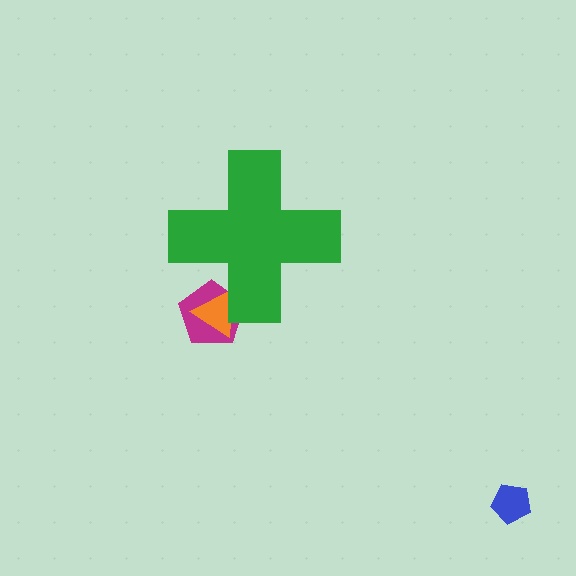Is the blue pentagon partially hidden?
No, the blue pentagon is fully visible.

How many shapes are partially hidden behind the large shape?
2 shapes are partially hidden.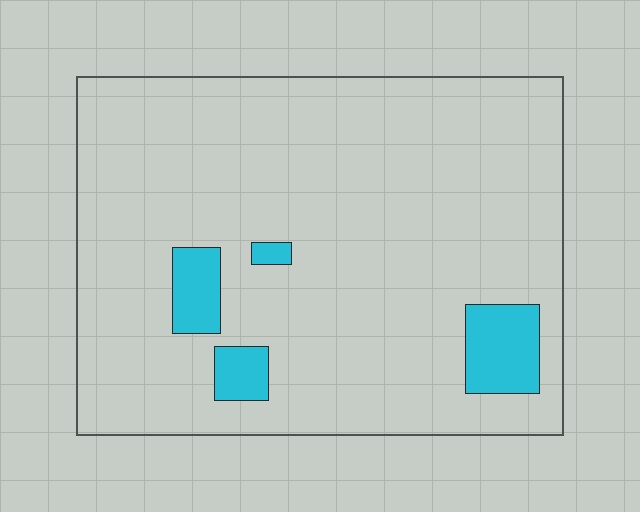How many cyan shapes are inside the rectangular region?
4.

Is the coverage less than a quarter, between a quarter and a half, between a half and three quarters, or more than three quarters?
Less than a quarter.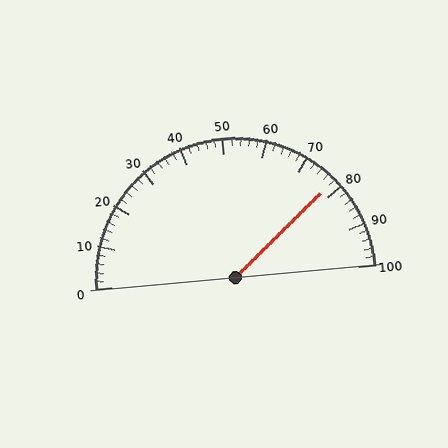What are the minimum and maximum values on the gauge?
The gauge ranges from 0 to 100.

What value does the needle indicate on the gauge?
The needle indicates approximately 78.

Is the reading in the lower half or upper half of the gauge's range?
The reading is in the upper half of the range (0 to 100).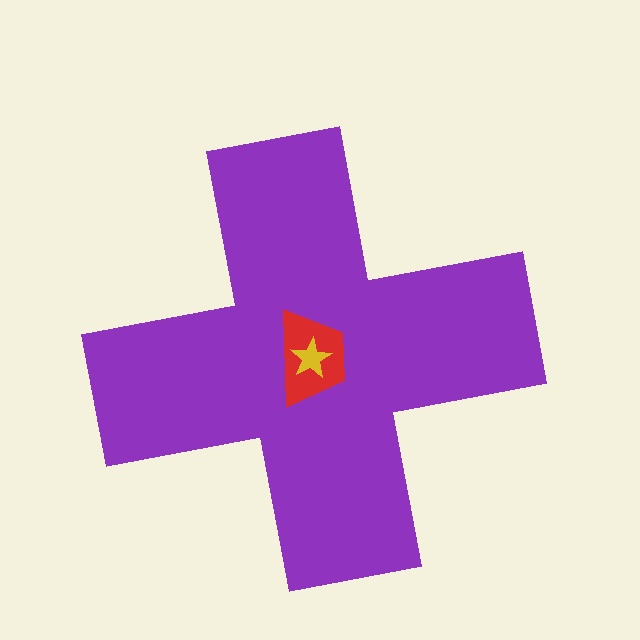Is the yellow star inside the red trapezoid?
Yes.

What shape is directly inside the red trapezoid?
The yellow star.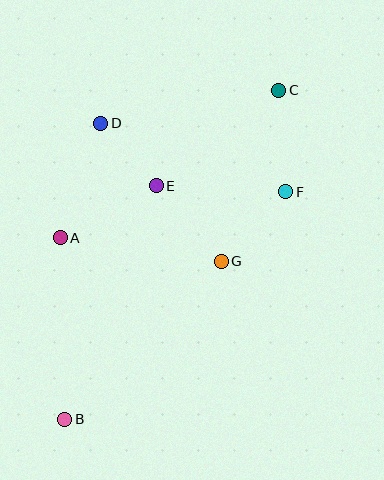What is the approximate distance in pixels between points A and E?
The distance between A and E is approximately 109 pixels.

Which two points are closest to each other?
Points D and E are closest to each other.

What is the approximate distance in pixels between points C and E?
The distance between C and E is approximately 155 pixels.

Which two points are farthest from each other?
Points B and C are farthest from each other.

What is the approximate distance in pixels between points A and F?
The distance between A and F is approximately 230 pixels.